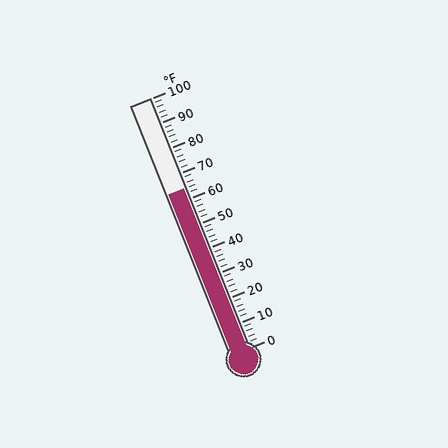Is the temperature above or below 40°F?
The temperature is above 40°F.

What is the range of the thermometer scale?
The thermometer scale ranges from 0°F to 100°F.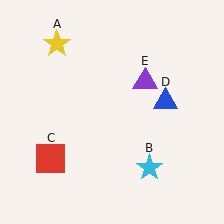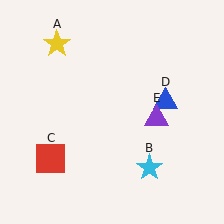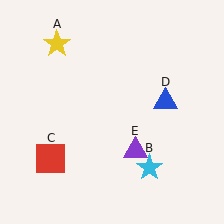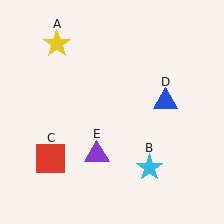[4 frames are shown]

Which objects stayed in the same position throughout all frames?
Yellow star (object A) and cyan star (object B) and red square (object C) and blue triangle (object D) remained stationary.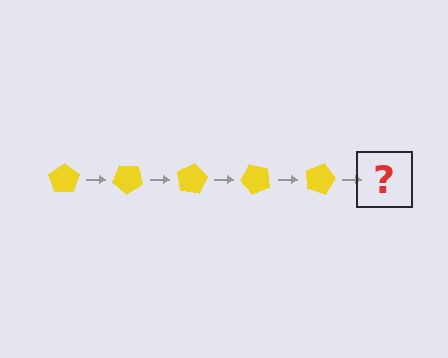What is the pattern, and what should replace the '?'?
The pattern is that the pentagon rotates 40 degrees each step. The '?' should be a yellow pentagon rotated 200 degrees.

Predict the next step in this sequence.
The next step is a yellow pentagon rotated 200 degrees.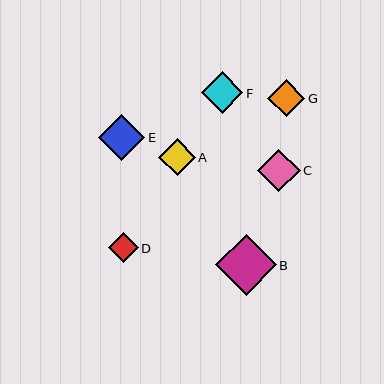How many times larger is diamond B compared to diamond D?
Diamond B is approximately 2.0 times the size of diamond D.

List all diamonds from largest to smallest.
From largest to smallest: B, E, C, F, G, A, D.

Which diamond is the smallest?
Diamond D is the smallest with a size of approximately 30 pixels.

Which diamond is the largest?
Diamond B is the largest with a size of approximately 61 pixels.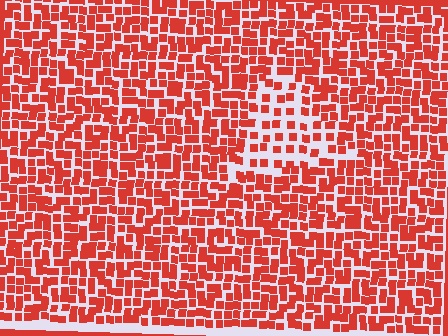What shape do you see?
I see a triangle.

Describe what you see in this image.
The image contains small red elements arranged at two different densities. A triangle-shaped region is visible where the elements are less densely packed than the surrounding area.